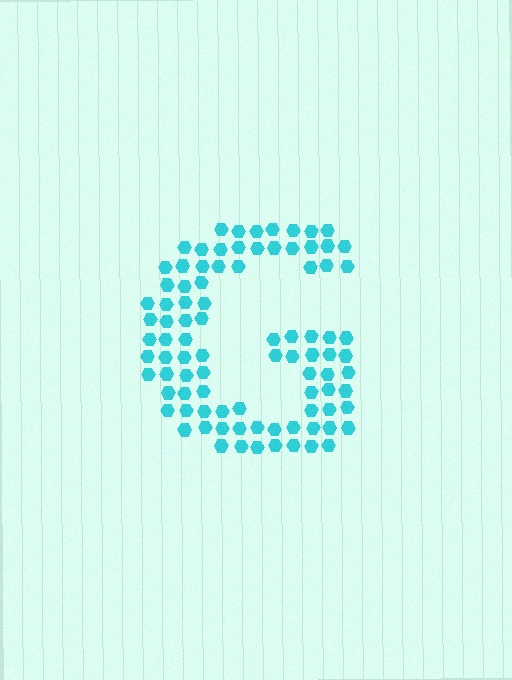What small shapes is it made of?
It is made of small hexagons.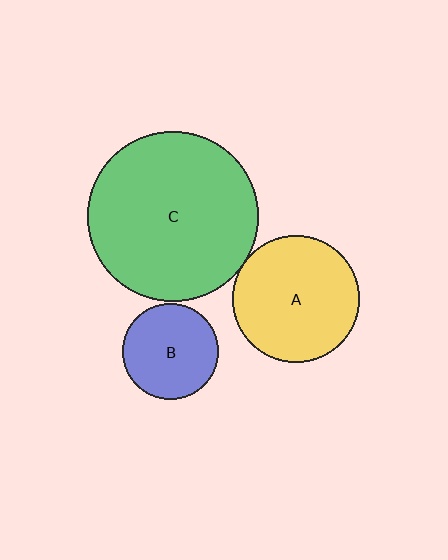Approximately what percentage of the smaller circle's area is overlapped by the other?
Approximately 5%.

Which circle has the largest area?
Circle C (green).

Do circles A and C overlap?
Yes.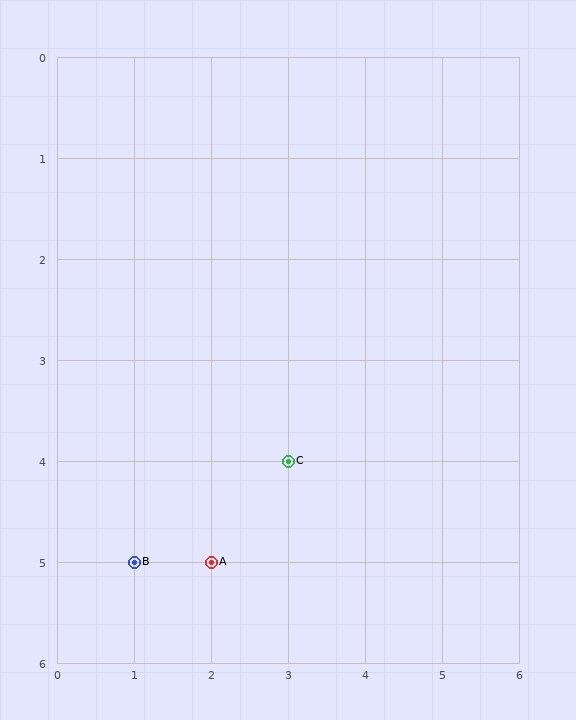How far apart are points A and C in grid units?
Points A and C are 1 column and 1 row apart (about 1.4 grid units diagonally).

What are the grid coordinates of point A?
Point A is at grid coordinates (2, 5).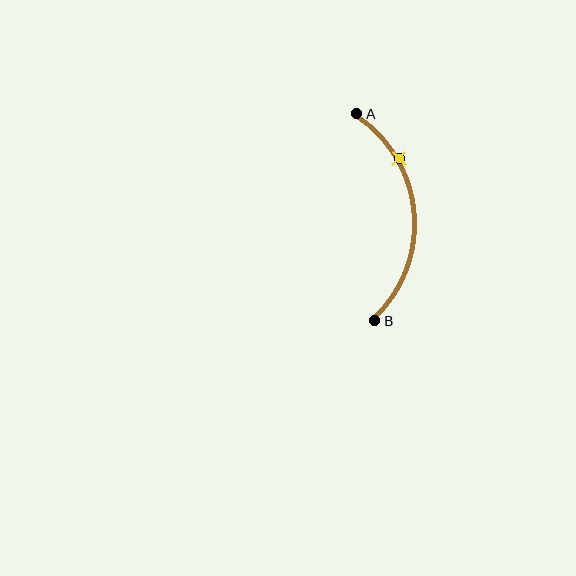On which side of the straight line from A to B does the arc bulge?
The arc bulges to the right of the straight line connecting A and B.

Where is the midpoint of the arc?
The arc midpoint is the point on the curve farthest from the straight line joining A and B. It sits to the right of that line.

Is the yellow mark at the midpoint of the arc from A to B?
No. The yellow mark lies on the arc but is closer to endpoint A. The arc midpoint would be at the point on the curve equidistant along the arc from both A and B.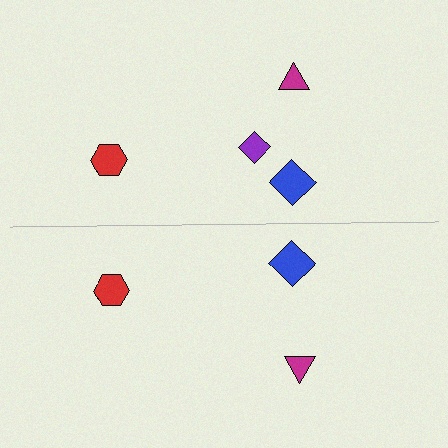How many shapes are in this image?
There are 7 shapes in this image.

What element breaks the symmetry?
A purple diamond is missing from the bottom side.